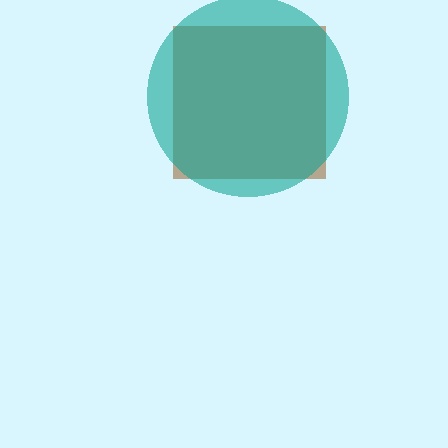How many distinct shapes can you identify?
There are 2 distinct shapes: a brown square, a teal circle.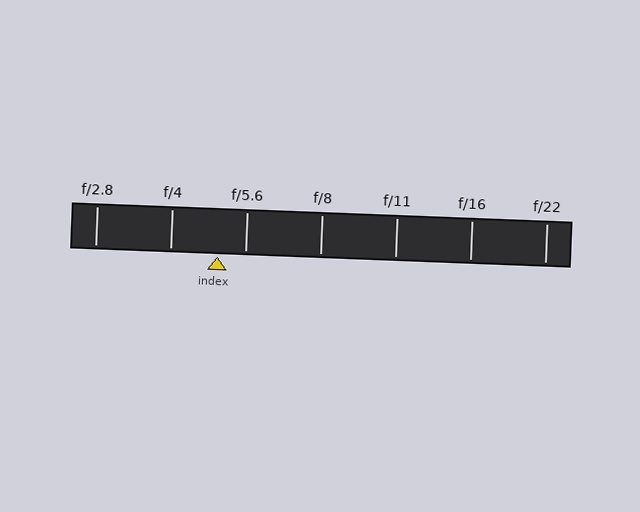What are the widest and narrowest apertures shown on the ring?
The widest aperture shown is f/2.8 and the narrowest is f/22.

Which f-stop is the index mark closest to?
The index mark is closest to f/5.6.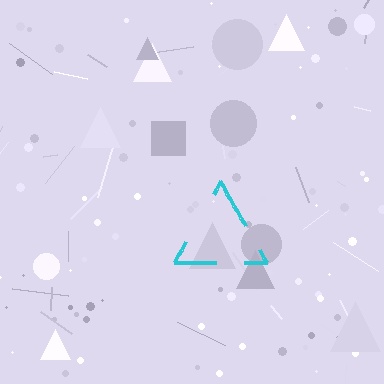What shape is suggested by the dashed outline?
The dashed outline suggests a triangle.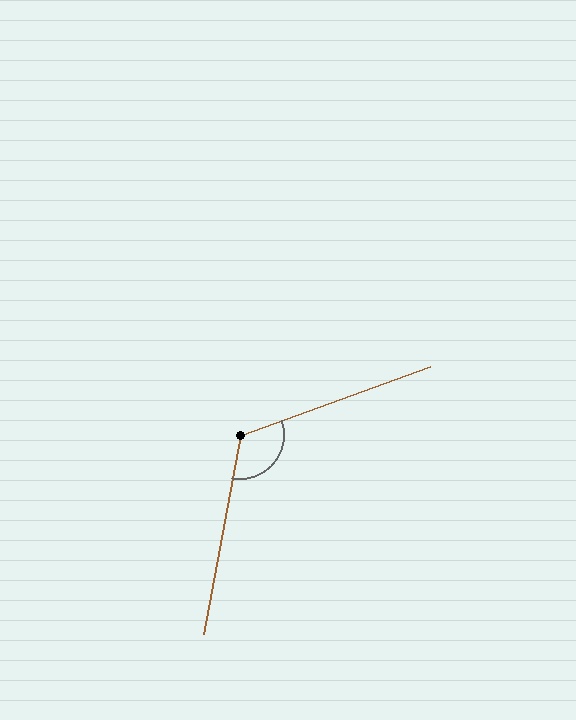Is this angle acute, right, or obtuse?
It is obtuse.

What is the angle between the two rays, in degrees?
Approximately 120 degrees.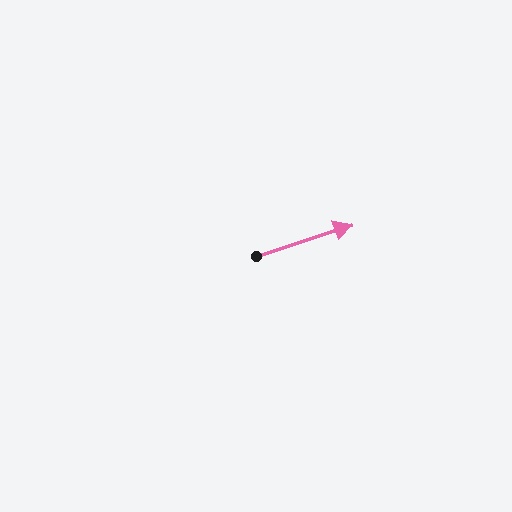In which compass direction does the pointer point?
East.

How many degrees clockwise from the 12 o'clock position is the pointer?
Approximately 72 degrees.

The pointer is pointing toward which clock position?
Roughly 2 o'clock.